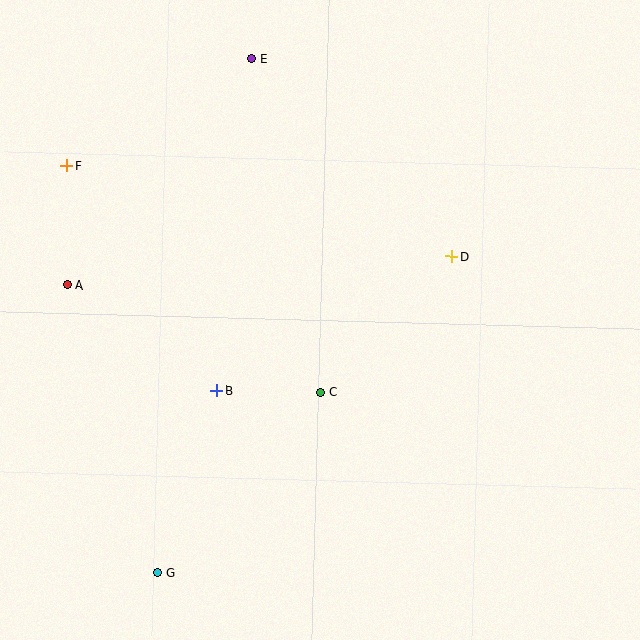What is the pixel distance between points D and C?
The distance between D and C is 189 pixels.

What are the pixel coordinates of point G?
Point G is at (158, 572).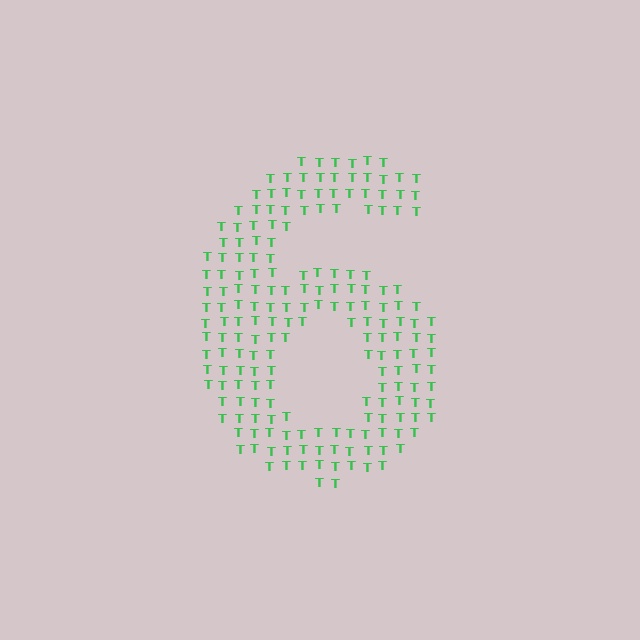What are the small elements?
The small elements are letter T's.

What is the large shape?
The large shape is the digit 6.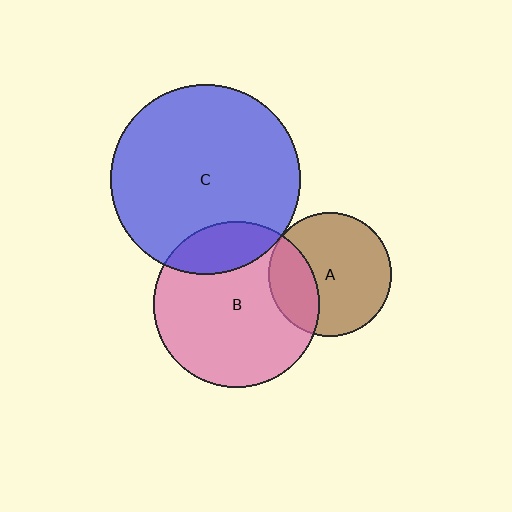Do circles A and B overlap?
Yes.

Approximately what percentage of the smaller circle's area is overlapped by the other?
Approximately 30%.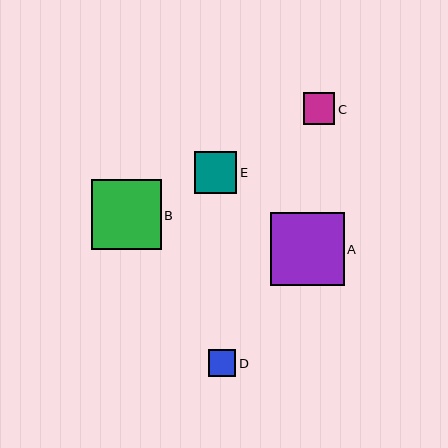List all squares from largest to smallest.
From largest to smallest: A, B, E, C, D.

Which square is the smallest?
Square D is the smallest with a size of approximately 27 pixels.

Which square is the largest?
Square A is the largest with a size of approximately 73 pixels.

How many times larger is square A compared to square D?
Square A is approximately 2.7 times the size of square D.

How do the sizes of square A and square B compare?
Square A and square B are approximately the same size.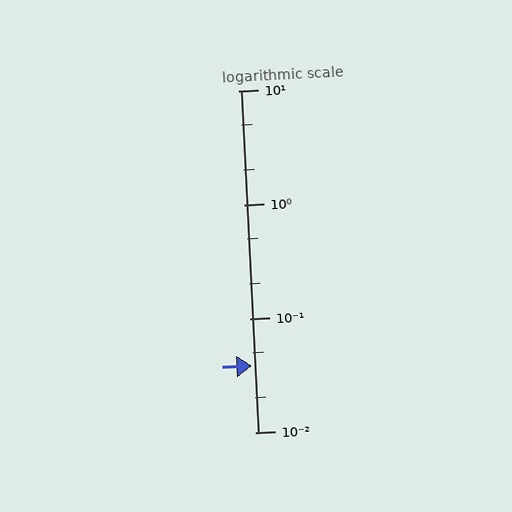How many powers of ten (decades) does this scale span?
The scale spans 3 decades, from 0.01 to 10.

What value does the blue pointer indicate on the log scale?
The pointer indicates approximately 0.038.